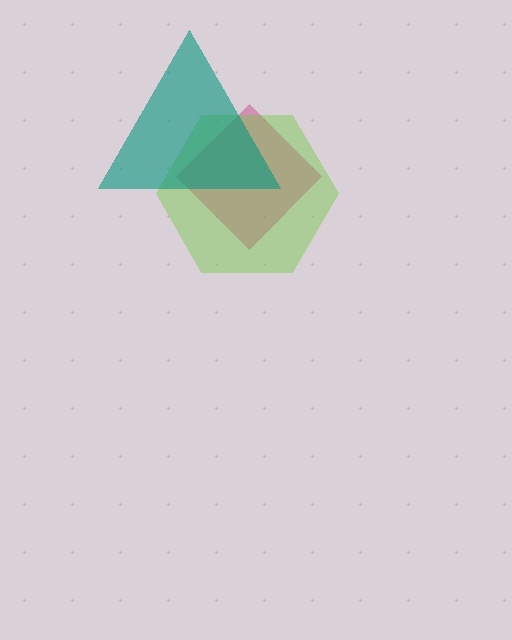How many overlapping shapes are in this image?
There are 3 overlapping shapes in the image.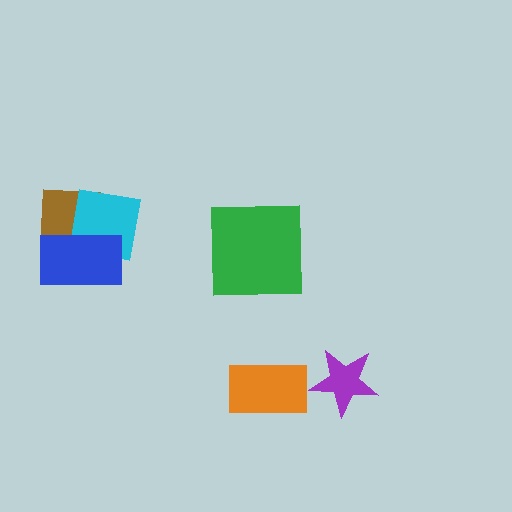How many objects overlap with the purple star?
0 objects overlap with the purple star.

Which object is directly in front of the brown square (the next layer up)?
The cyan square is directly in front of the brown square.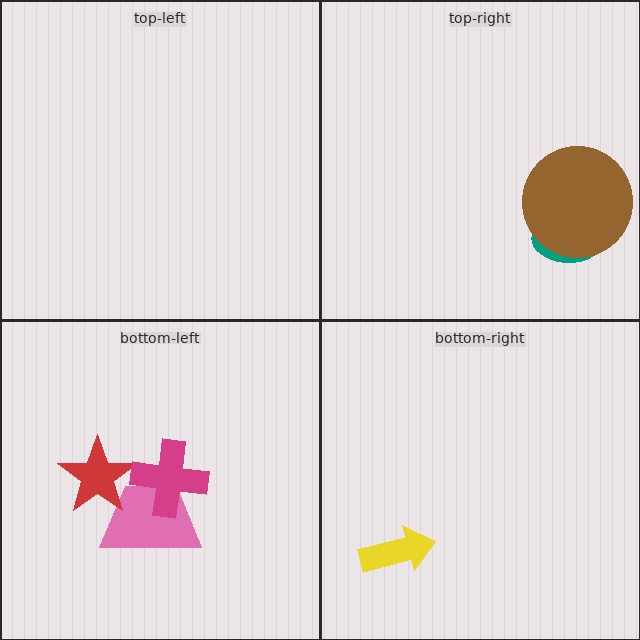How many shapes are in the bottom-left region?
3.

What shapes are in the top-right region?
The teal ellipse, the brown circle.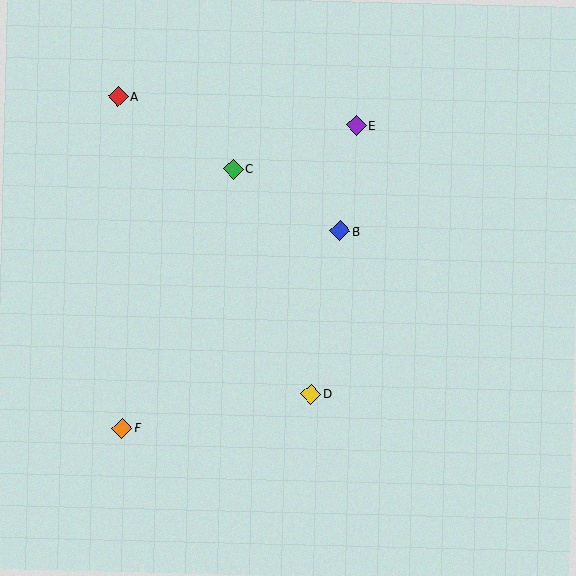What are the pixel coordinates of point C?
Point C is at (233, 169).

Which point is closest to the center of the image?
Point B at (340, 231) is closest to the center.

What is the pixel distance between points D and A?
The distance between D and A is 354 pixels.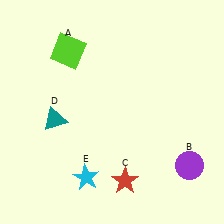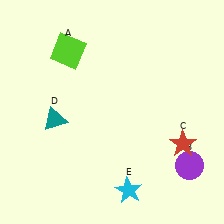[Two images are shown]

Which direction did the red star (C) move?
The red star (C) moved right.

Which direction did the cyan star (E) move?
The cyan star (E) moved right.